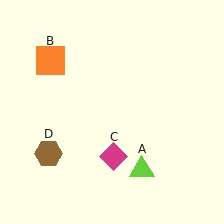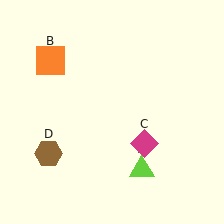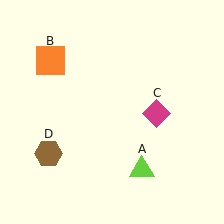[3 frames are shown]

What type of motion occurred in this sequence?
The magenta diamond (object C) rotated counterclockwise around the center of the scene.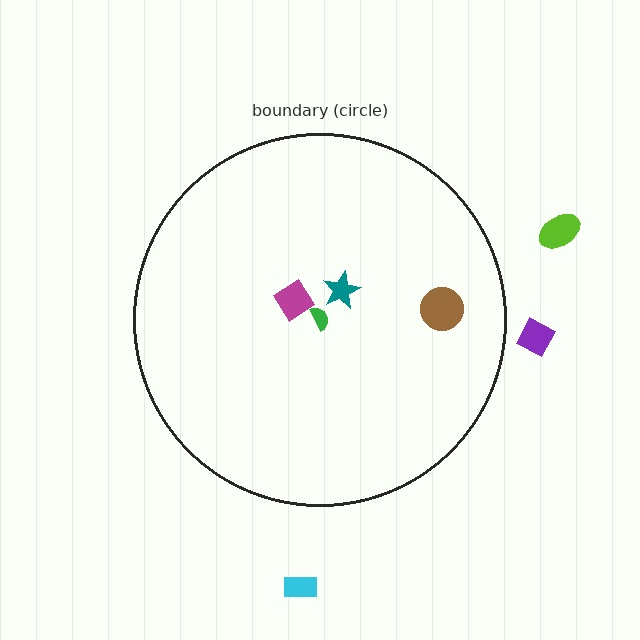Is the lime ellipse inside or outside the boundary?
Outside.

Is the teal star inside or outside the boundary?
Inside.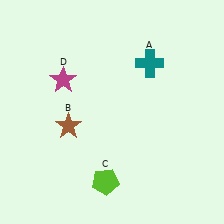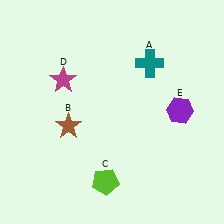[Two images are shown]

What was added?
A purple hexagon (E) was added in Image 2.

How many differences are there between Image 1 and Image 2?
There is 1 difference between the two images.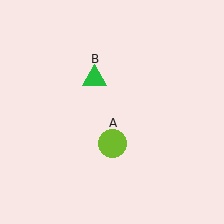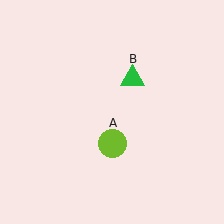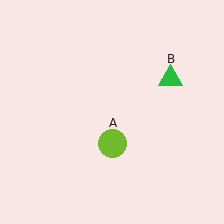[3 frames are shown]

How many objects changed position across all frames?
1 object changed position: green triangle (object B).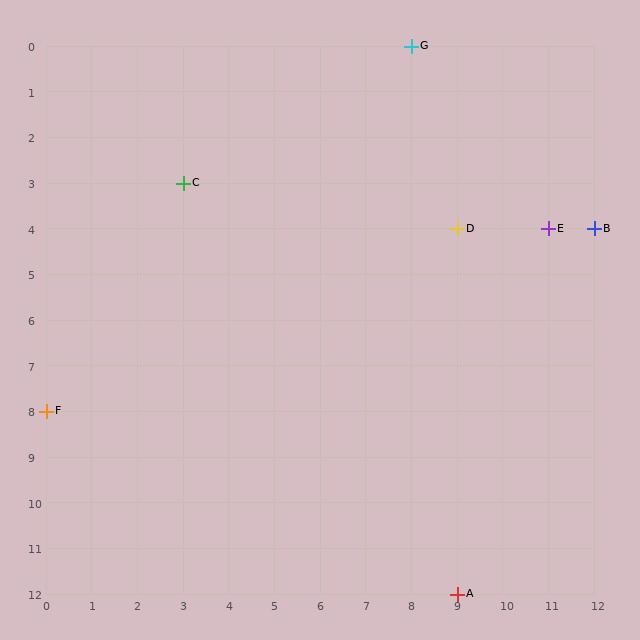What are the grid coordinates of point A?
Point A is at grid coordinates (9, 12).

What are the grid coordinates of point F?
Point F is at grid coordinates (0, 8).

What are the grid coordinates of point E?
Point E is at grid coordinates (11, 4).